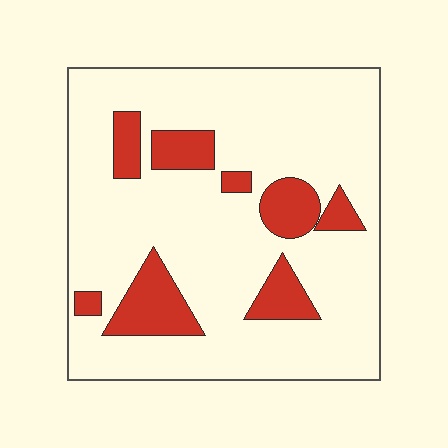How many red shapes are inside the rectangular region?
8.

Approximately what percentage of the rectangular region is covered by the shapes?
Approximately 20%.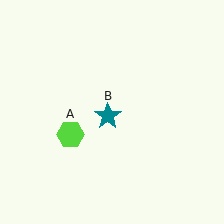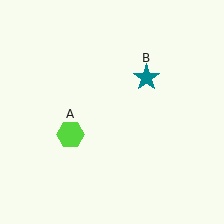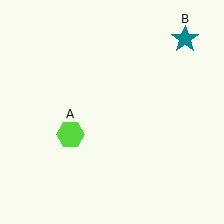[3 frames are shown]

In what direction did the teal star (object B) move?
The teal star (object B) moved up and to the right.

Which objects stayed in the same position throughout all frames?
Lime hexagon (object A) remained stationary.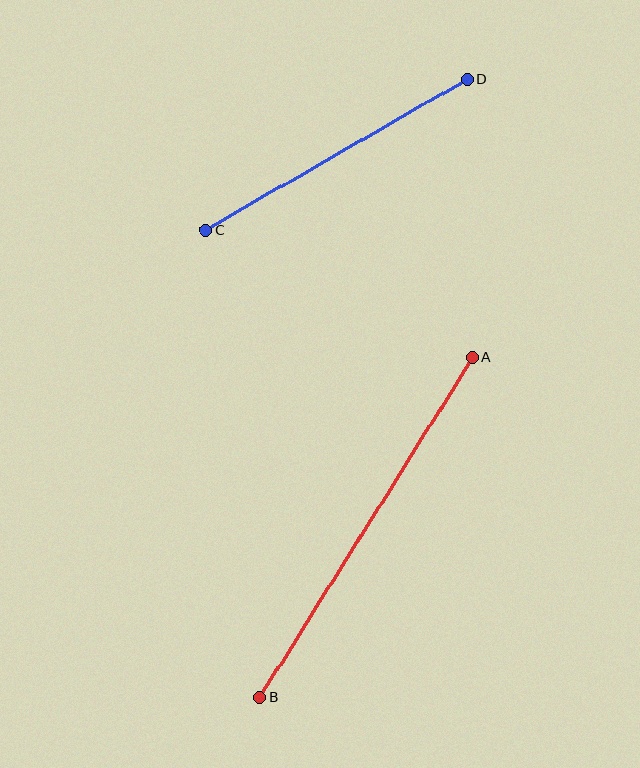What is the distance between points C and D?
The distance is approximately 302 pixels.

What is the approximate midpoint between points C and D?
The midpoint is at approximately (337, 155) pixels.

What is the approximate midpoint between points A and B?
The midpoint is at approximately (366, 528) pixels.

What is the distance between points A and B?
The distance is approximately 401 pixels.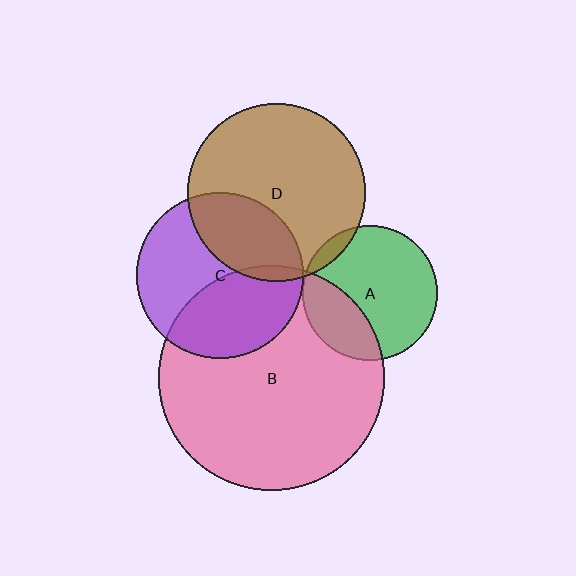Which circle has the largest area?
Circle B (pink).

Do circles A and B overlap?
Yes.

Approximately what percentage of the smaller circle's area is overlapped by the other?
Approximately 30%.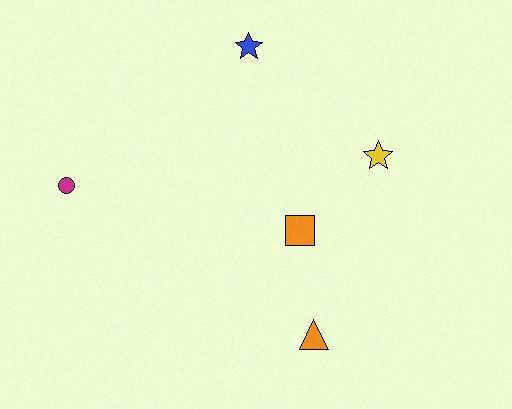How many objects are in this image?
There are 5 objects.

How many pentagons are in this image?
There are no pentagons.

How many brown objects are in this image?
There are no brown objects.